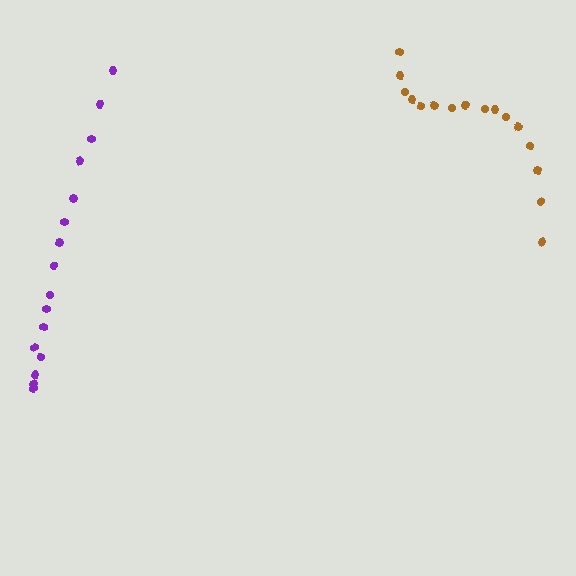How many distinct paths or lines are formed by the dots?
There are 2 distinct paths.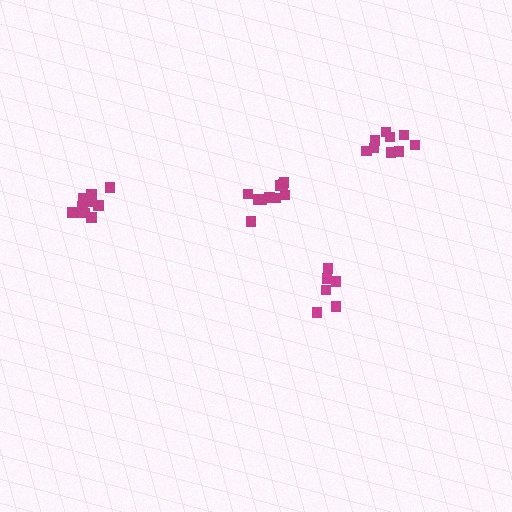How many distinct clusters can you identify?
There are 4 distinct clusters.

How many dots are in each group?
Group 1: 10 dots, Group 2: 6 dots, Group 3: 10 dots, Group 4: 11 dots (37 total).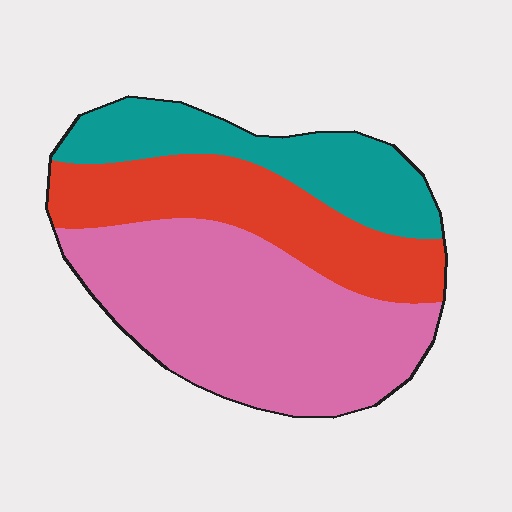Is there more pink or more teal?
Pink.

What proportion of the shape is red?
Red takes up between a sixth and a third of the shape.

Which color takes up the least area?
Teal, at roughly 25%.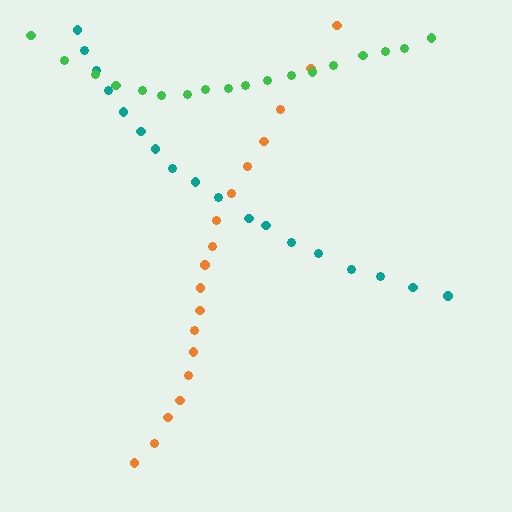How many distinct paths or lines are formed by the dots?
There are 3 distinct paths.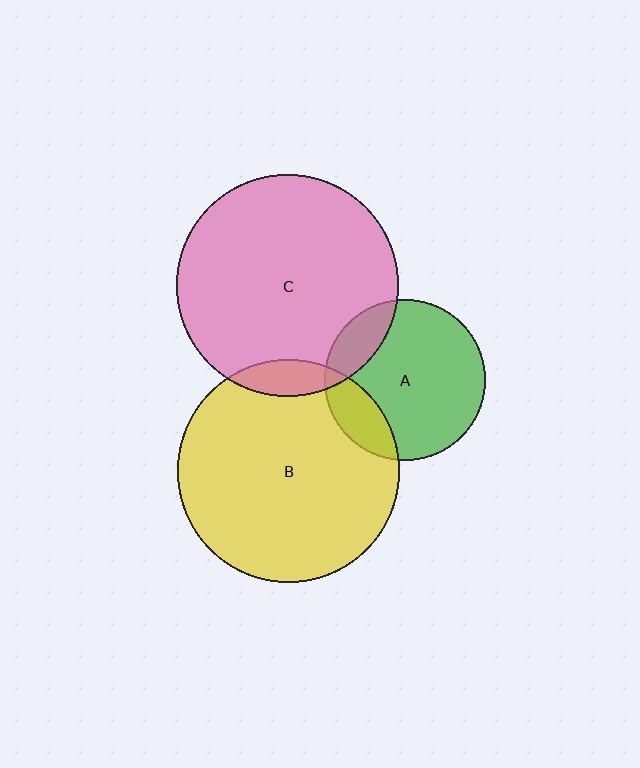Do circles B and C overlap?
Yes.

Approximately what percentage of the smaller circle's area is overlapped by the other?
Approximately 10%.